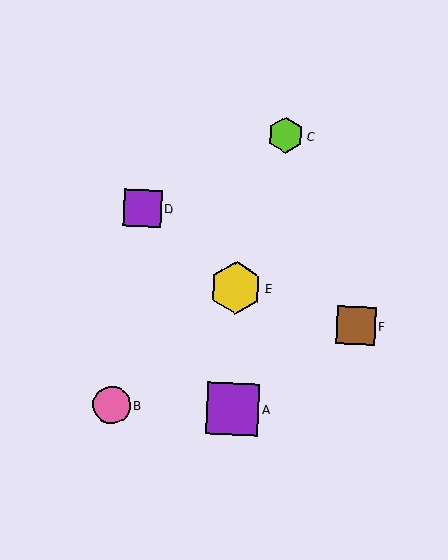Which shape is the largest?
The yellow hexagon (labeled E) is the largest.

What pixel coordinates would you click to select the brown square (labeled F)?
Click at (356, 326) to select the brown square F.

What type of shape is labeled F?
Shape F is a brown square.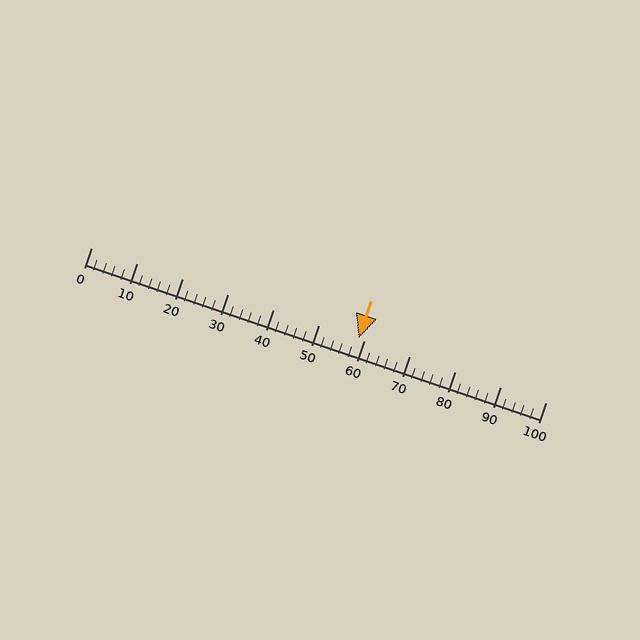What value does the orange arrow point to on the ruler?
The orange arrow points to approximately 59.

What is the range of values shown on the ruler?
The ruler shows values from 0 to 100.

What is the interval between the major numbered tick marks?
The major tick marks are spaced 10 units apart.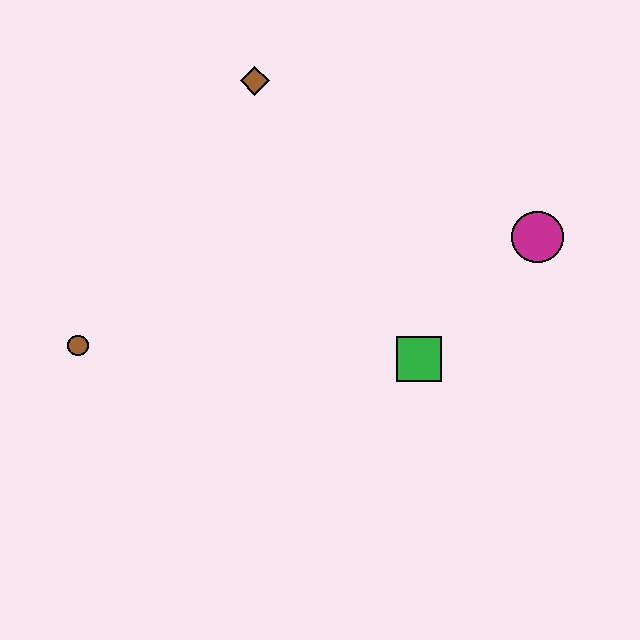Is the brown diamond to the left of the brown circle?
No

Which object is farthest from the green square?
The brown circle is farthest from the green square.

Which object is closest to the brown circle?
The brown diamond is closest to the brown circle.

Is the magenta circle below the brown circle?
No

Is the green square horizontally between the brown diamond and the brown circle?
No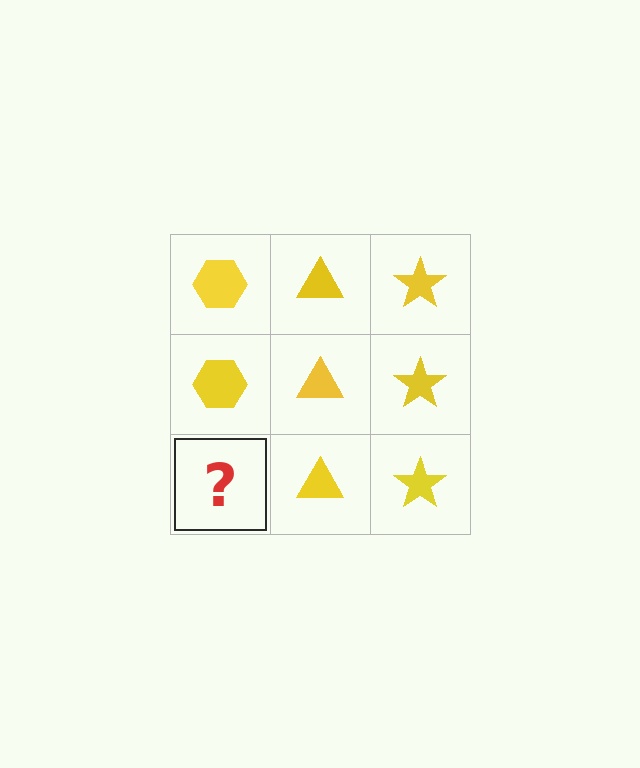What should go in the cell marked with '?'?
The missing cell should contain a yellow hexagon.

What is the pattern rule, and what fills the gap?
The rule is that each column has a consistent shape. The gap should be filled with a yellow hexagon.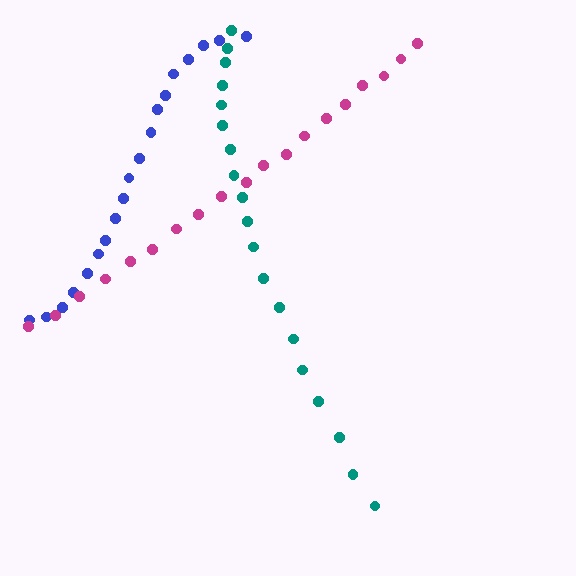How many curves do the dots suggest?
There are 3 distinct paths.